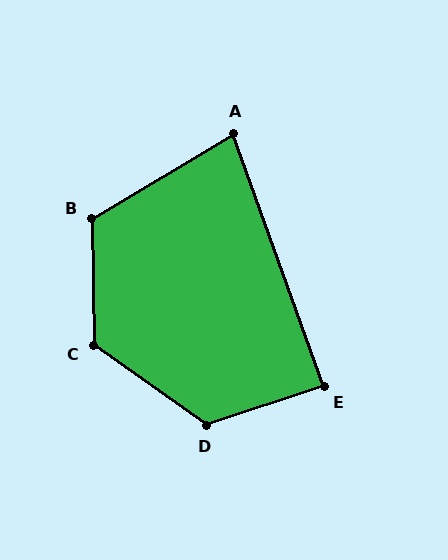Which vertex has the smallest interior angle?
A, at approximately 79 degrees.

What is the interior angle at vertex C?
Approximately 126 degrees (obtuse).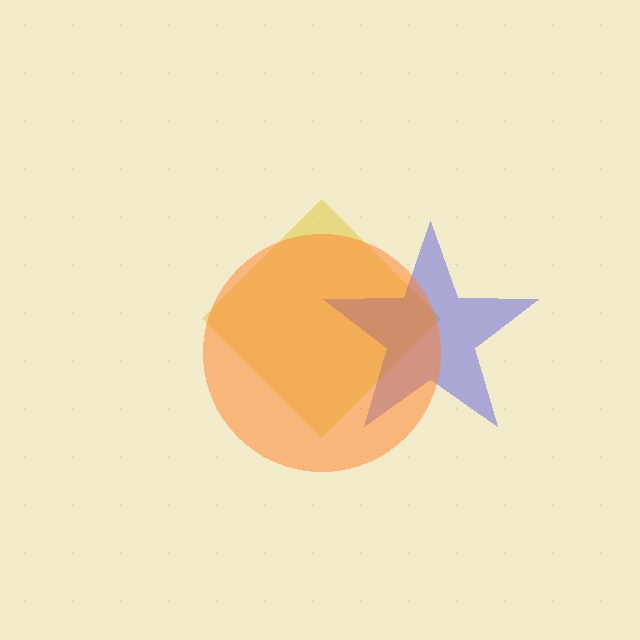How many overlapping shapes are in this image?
There are 3 overlapping shapes in the image.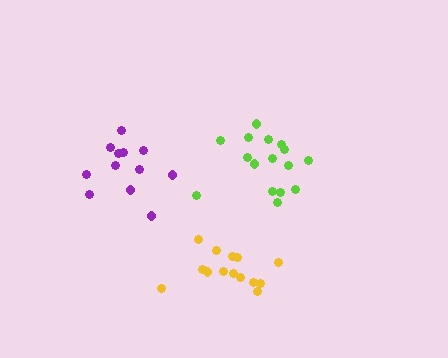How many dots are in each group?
Group 1: 14 dots, Group 2: 12 dots, Group 3: 16 dots (42 total).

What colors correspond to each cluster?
The clusters are colored: yellow, purple, lime.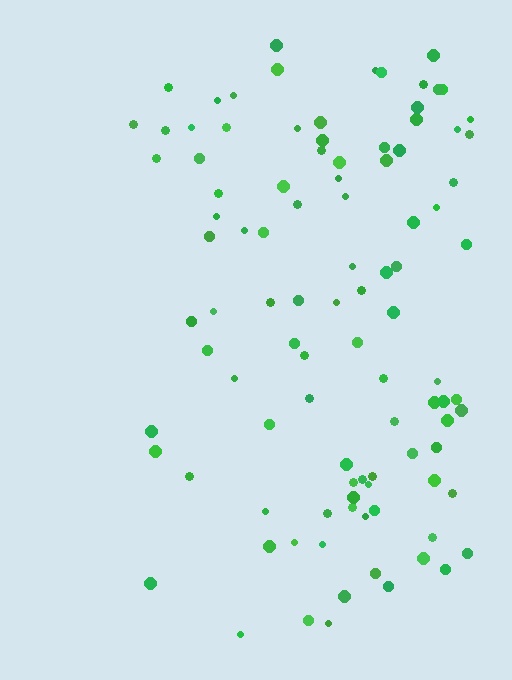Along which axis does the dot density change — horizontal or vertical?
Horizontal.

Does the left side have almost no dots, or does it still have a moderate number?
Still a moderate number, just noticeably fewer than the right.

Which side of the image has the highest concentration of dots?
The right.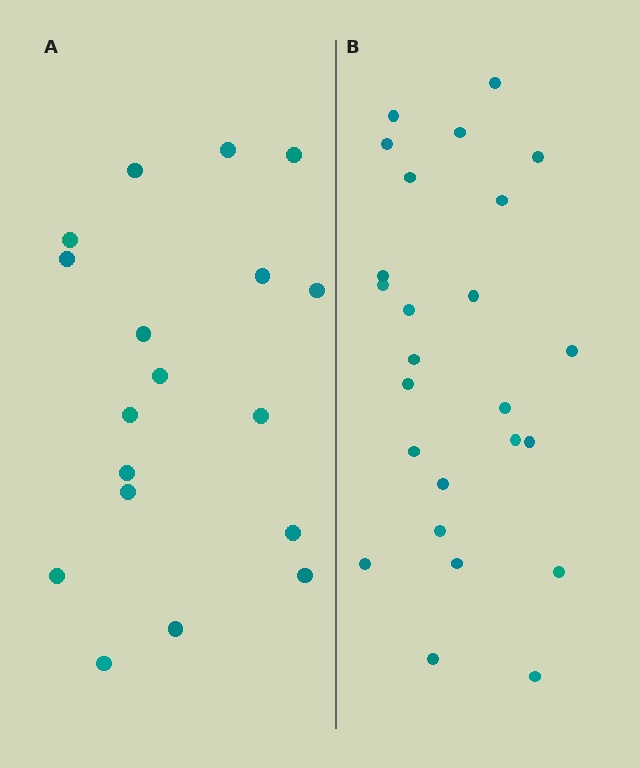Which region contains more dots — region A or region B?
Region B (the right region) has more dots.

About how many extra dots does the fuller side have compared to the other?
Region B has roughly 8 or so more dots than region A.